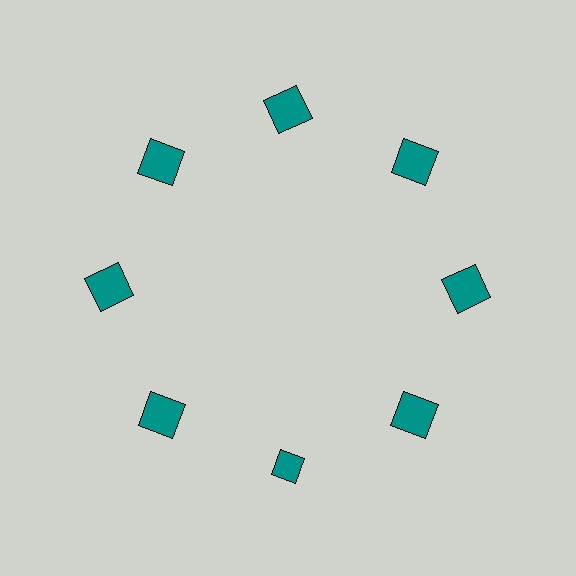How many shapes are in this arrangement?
There are 8 shapes arranged in a ring pattern.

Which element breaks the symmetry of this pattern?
The teal diamond at roughly the 6 o'clock position breaks the symmetry. All other shapes are teal squares.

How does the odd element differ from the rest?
It has a different shape: diamond instead of square.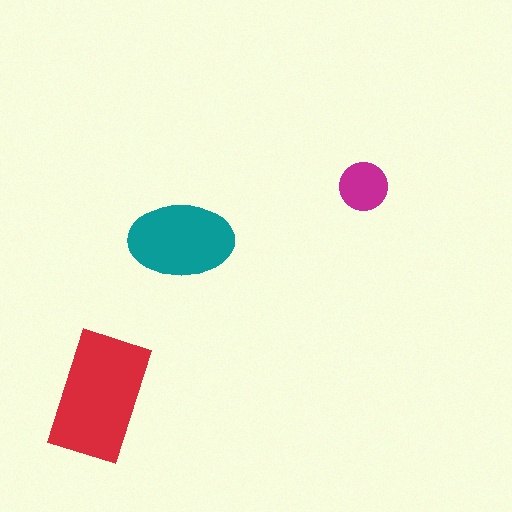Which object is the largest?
The red rectangle.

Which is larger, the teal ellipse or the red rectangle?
The red rectangle.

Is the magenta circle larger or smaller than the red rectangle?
Smaller.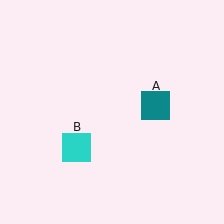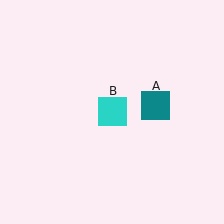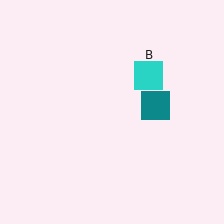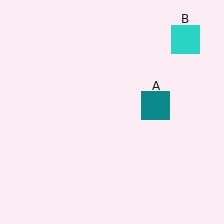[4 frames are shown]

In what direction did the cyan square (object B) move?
The cyan square (object B) moved up and to the right.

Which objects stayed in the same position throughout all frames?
Teal square (object A) remained stationary.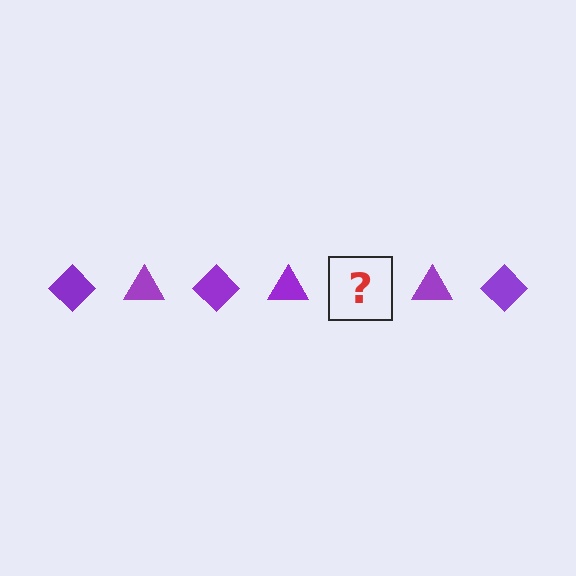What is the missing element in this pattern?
The missing element is a purple diamond.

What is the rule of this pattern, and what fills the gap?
The rule is that the pattern cycles through diamond, triangle shapes in purple. The gap should be filled with a purple diamond.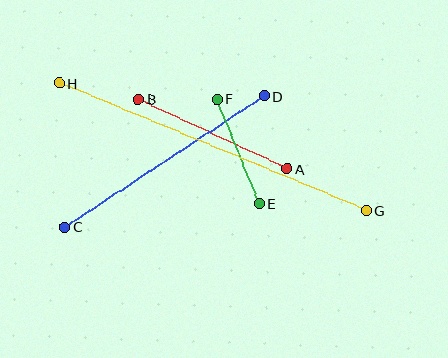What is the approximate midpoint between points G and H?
The midpoint is at approximately (213, 147) pixels.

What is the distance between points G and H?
The distance is approximately 332 pixels.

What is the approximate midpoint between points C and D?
The midpoint is at approximately (165, 162) pixels.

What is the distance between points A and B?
The distance is approximately 164 pixels.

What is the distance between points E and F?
The distance is approximately 113 pixels.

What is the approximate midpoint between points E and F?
The midpoint is at approximately (238, 151) pixels.